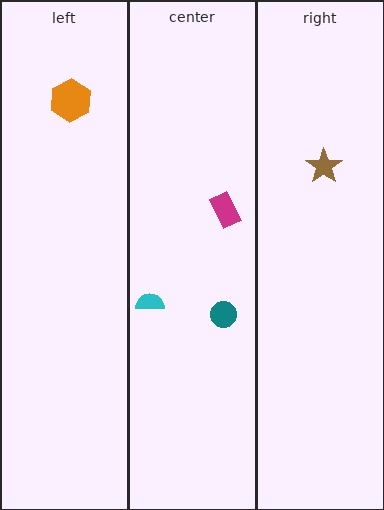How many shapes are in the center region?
3.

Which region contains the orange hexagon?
The left region.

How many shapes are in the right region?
1.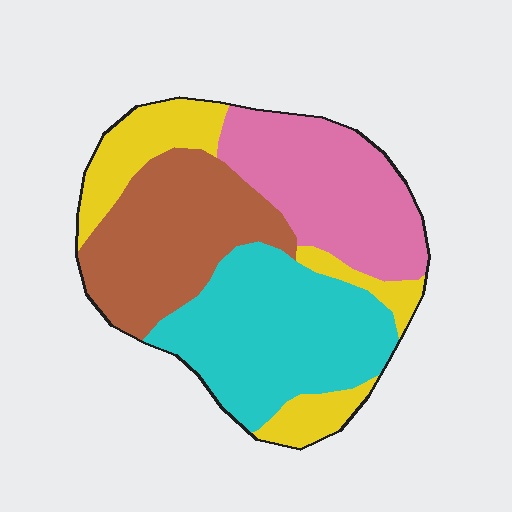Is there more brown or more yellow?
Brown.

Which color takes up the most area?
Cyan, at roughly 30%.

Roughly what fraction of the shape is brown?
Brown takes up about one quarter (1/4) of the shape.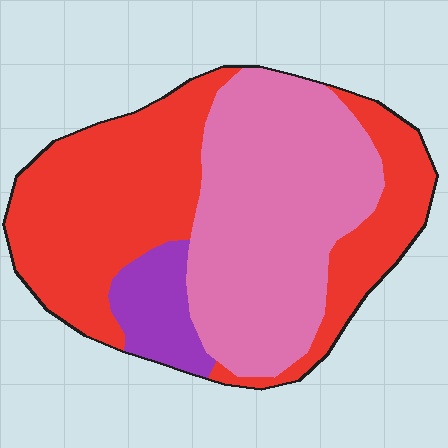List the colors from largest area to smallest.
From largest to smallest: red, pink, purple.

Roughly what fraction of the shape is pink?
Pink takes up between a quarter and a half of the shape.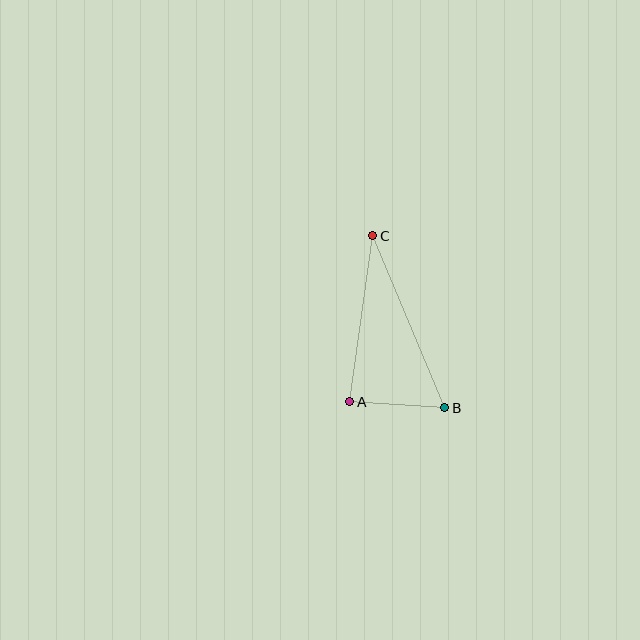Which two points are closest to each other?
Points A and B are closest to each other.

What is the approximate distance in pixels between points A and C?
The distance between A and C is approximately 168 pixels.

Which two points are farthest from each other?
Points B and C are farthest from each other.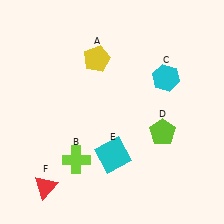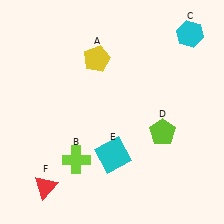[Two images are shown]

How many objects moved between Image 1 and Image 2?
1 object moved between the two images.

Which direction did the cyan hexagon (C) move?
The cyan hexagon (C) moved up.